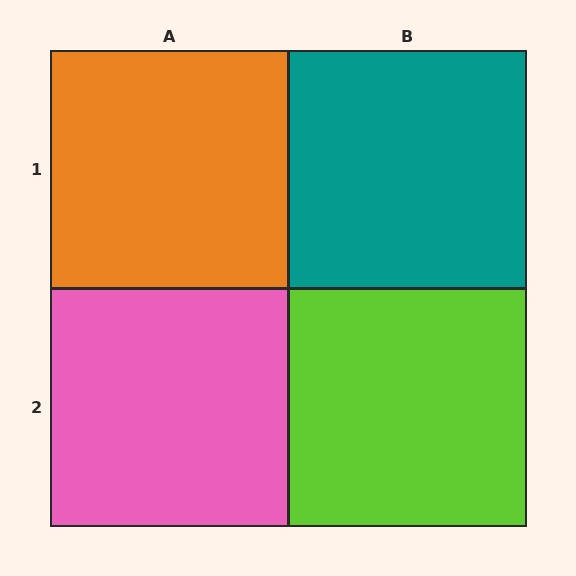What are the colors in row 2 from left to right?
Pink, lime.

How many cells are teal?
1 cell is teal.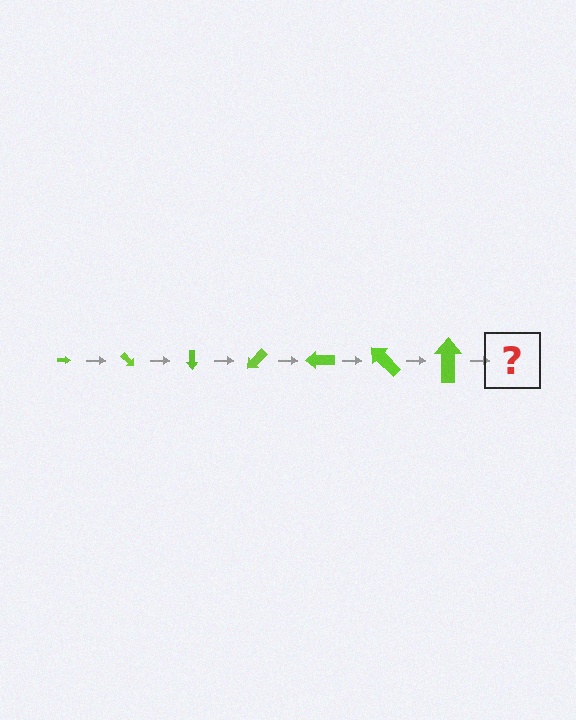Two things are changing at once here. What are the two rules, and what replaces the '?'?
The two rules are that the arrow grows larger each step and it rotates 45 degrees each step. The '?' should be an arrow, larger than the previous one and rotated 315 degrees from the start.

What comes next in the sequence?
The next element should be an arrow, larger than the previous one and rotated 315 degrees from the start.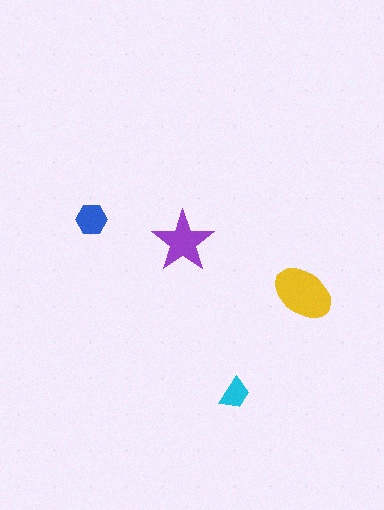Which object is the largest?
The yellow ellipse.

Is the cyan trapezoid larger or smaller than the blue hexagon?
Smaller.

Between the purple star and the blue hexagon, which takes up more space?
The purple star.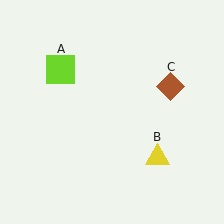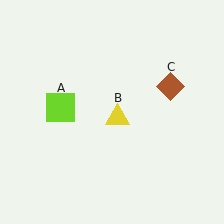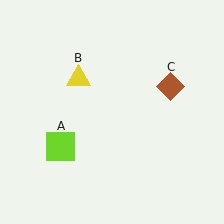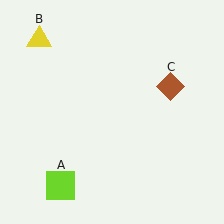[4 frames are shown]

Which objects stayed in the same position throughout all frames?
Brown diamond (object C) remained stationary.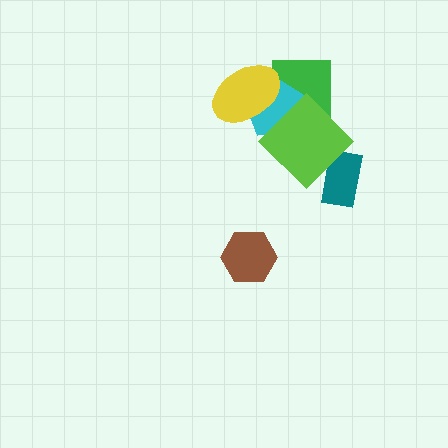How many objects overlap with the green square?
3 objects overlap with the green square.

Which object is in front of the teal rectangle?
The lime diamond is in front of the teal rectangle.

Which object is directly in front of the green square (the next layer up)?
The cyan pentagon is directly in front of the green square.